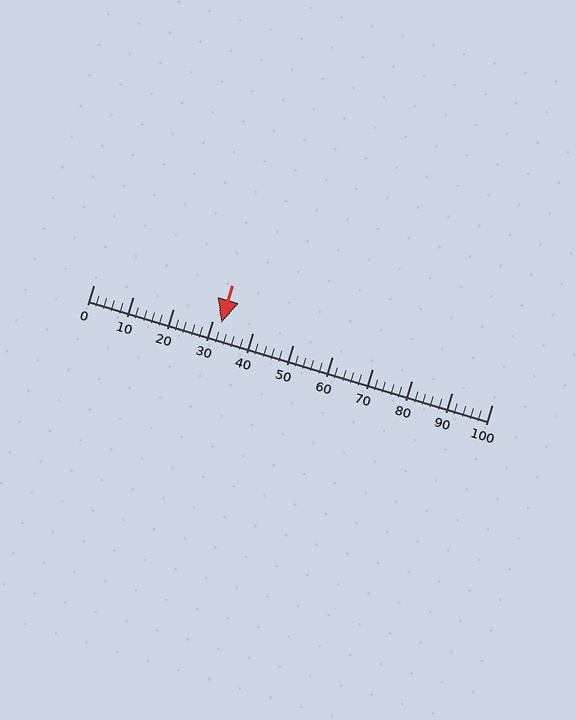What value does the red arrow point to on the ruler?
The red arrow points to approximately 32.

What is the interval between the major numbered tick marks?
The major tick marks are spaced 10 units apart.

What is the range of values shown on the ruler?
The ruler shows values from 0 to 100.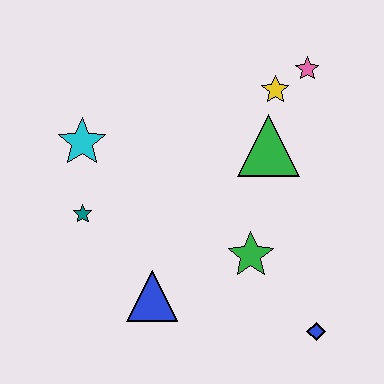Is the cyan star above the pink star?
No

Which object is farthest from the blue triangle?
The pink star is farthest from the blue triangle.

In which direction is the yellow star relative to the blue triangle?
The yellow star is above the blue triangle.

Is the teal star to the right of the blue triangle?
No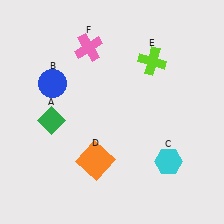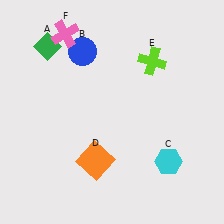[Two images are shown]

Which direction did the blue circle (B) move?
The blue circle (B) moved up.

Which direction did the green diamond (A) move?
The green diamond (A) moved up.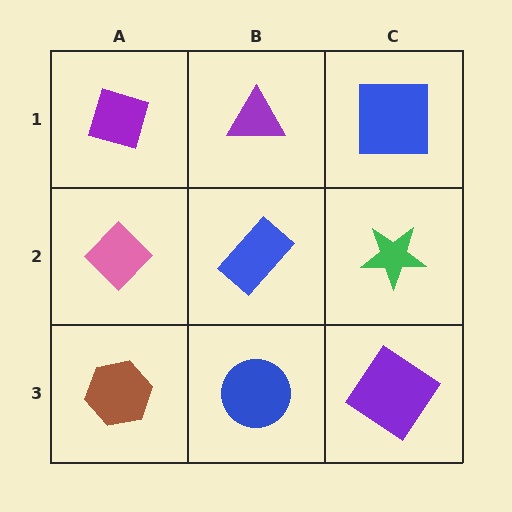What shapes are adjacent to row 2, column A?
A purple diamond (row 1, column A), a brown hexagon (row 3, column A), a blue rectangle (row 2, column B).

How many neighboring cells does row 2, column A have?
3.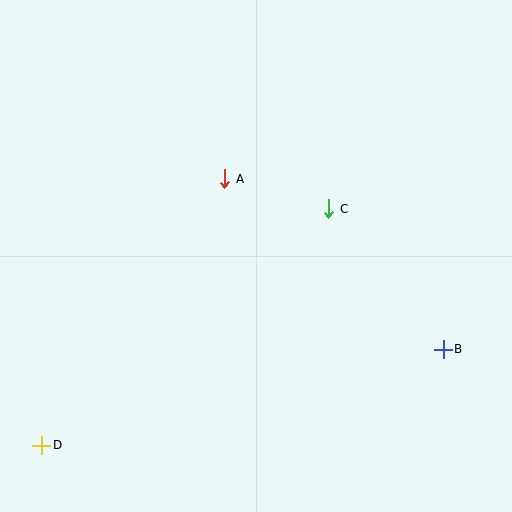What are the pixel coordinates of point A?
Point A is at (225, 179).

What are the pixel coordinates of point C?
Point C is at (329, 209).